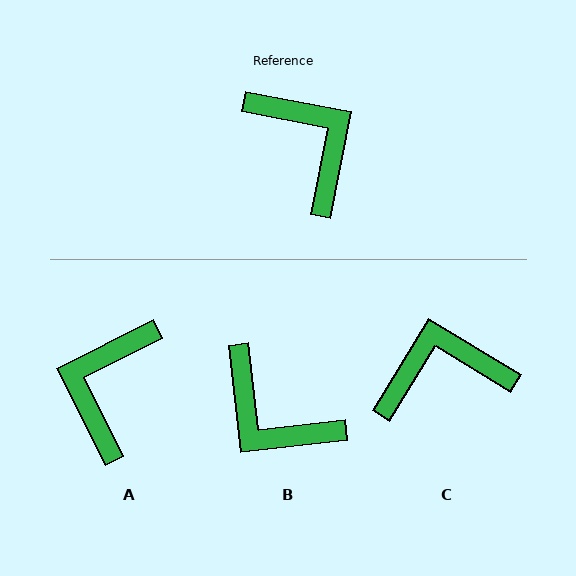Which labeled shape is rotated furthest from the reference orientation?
B, about 163 degrees away.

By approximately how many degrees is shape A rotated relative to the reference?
Approximately 128 degrees counter-clockwise.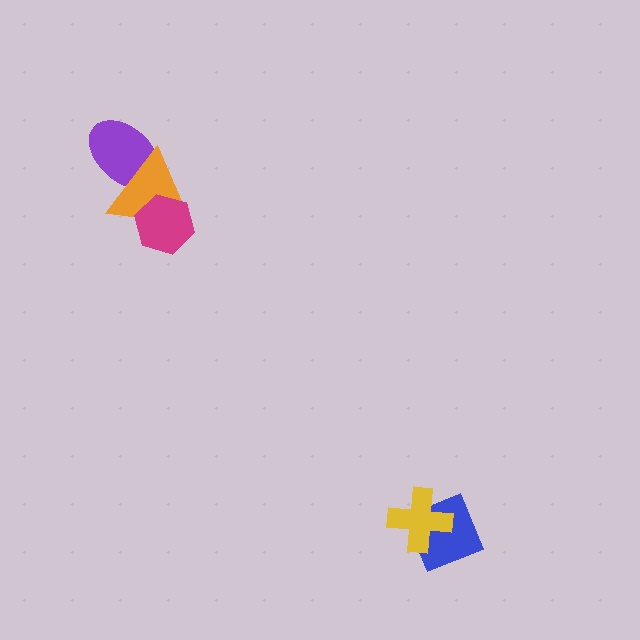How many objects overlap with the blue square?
1 object overlaps with the blue square.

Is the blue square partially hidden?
Yes, it is partially covered by another shape.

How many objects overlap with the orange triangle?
2 objects overlap with the orange triangle.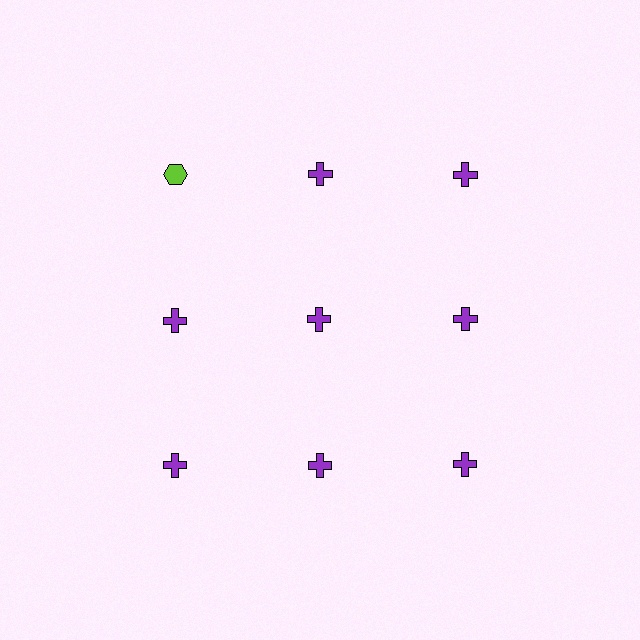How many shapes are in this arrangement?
There are 9 shapes arranged in a grid pattern.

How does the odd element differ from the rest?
It differs in both color (lime instead of purple) and shape (hexagon instead of cross).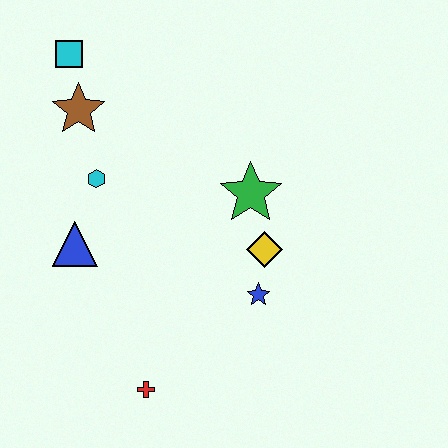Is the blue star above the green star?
No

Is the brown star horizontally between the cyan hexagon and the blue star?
No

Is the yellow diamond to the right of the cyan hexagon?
Yes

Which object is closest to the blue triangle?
The cyan hexagon is closest to the blue triangle.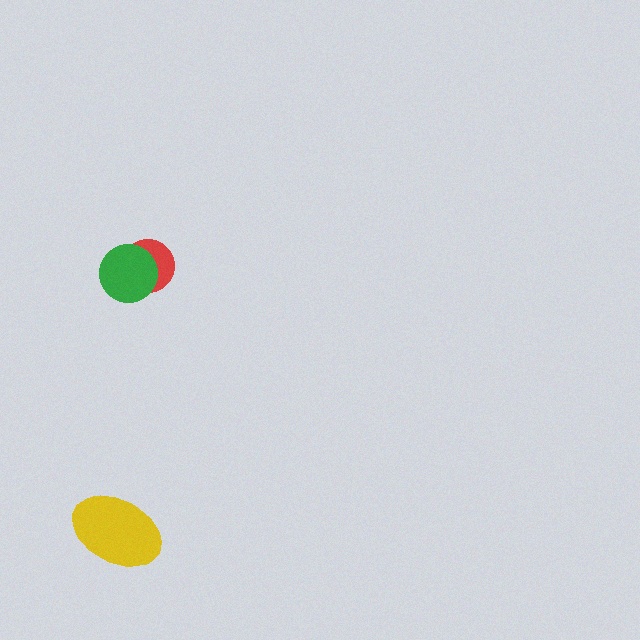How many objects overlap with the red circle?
1 object overlaps with the red circle.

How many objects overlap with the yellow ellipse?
0 objects overlap with the yellow ellipse.